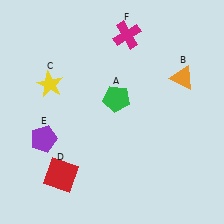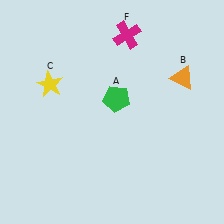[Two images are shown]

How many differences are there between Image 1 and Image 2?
There are 2 differences between the two images.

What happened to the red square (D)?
The red square (D) was removed in Image 2. It was in the bottom-left area of Image 1.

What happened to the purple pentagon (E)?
The purple pentagon (E) was removed in Image 2. It was in the bottom-left area of Image 1.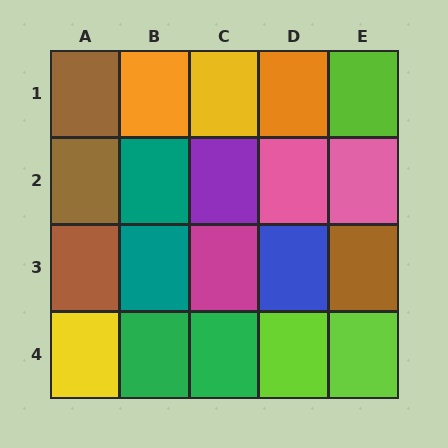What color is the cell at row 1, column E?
Lime.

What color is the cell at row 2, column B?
Teal.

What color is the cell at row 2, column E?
Pink.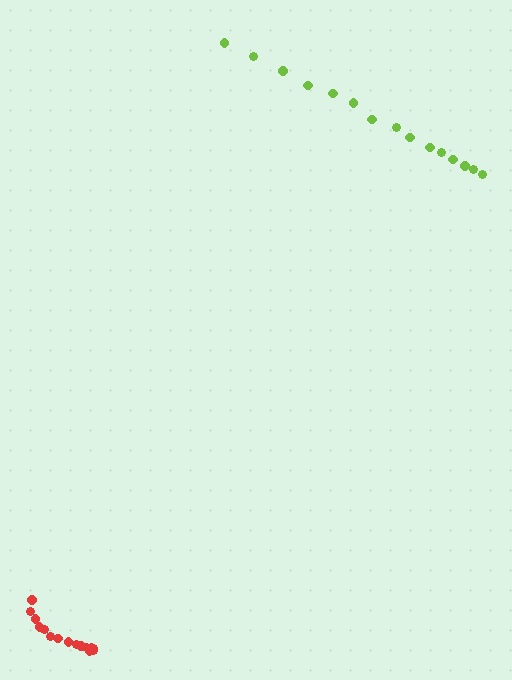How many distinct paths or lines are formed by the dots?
There are 2 distinct paths.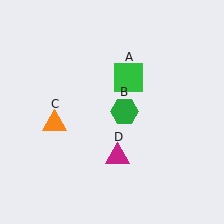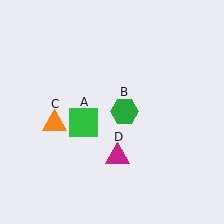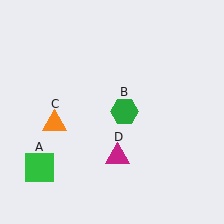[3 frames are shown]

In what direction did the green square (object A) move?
The green square (object A) moved down and to the left.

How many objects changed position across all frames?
1 object changed position: green square (object A).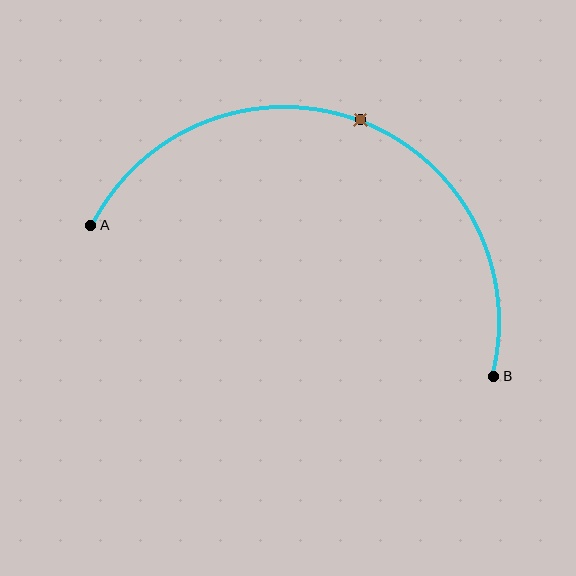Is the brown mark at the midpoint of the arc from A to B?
Yes. The brown mark lies on the arc at equal arc-length from both A and B — it is the arc midpoint.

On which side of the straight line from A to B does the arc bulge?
The arc bulges above the straight line connecting A and B.